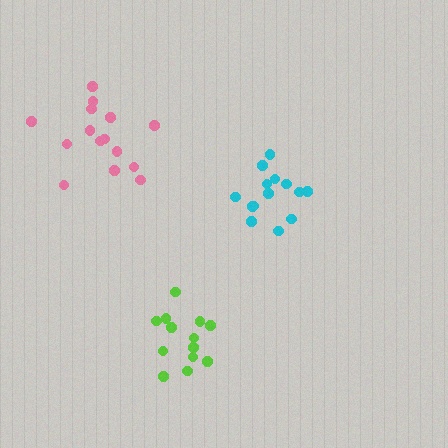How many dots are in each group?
Group 1: 14 dots, Group 2: 13 dots, Group 3: 15 dots (42 total).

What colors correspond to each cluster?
The clusters are colored: cyan, lime, pink.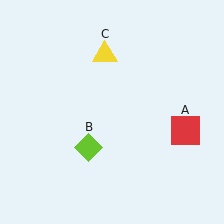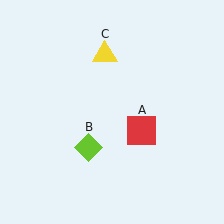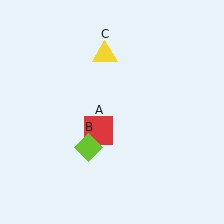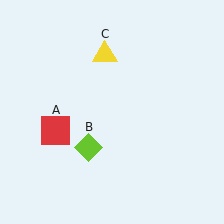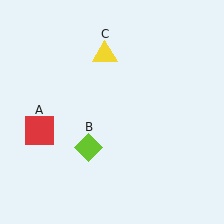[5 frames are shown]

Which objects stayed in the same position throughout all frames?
Lime diamond (object B) and yellow triangle (object C) remained stationary.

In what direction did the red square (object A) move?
The red square (object A) moved left.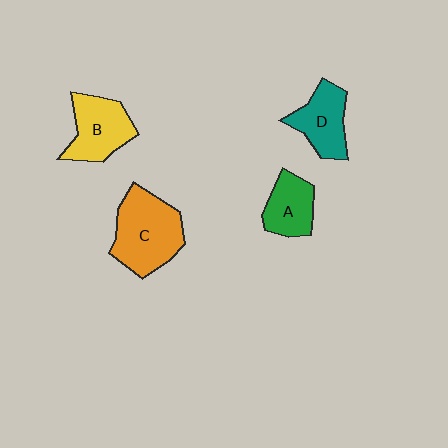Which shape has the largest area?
Shape C (orange).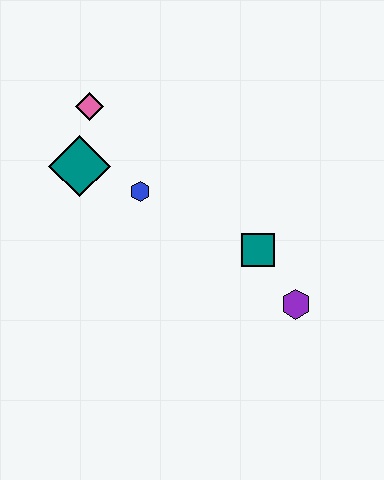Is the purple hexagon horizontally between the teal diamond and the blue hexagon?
No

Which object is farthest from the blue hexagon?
The purple hexagon is farthest from the blue hexagon.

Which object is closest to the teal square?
The purple hexagon is closest to the teal square.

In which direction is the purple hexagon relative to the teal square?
The purple hexagon is below the teal square.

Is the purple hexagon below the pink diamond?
Yes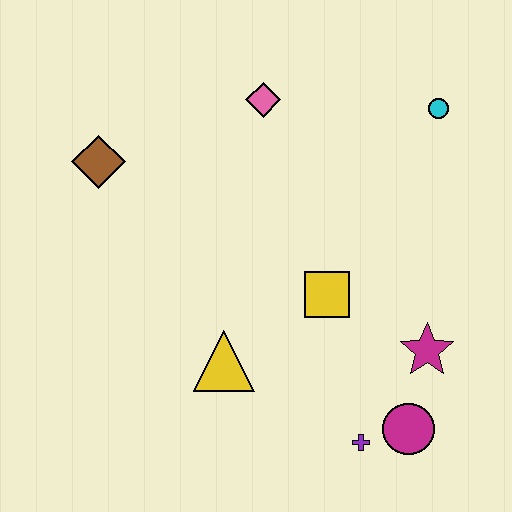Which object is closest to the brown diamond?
The pink diamond is closest to the brown diamond.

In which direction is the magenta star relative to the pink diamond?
The magenta star is below the pink diamond.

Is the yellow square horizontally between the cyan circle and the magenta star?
No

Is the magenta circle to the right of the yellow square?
Yes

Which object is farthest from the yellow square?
The brown diamond is farthest from the yellow square.